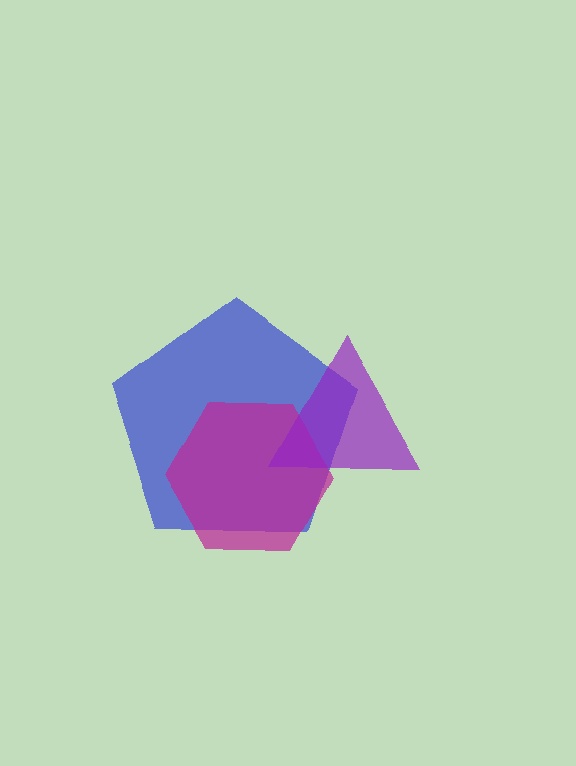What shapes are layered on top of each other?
The layered shapes are: a blue pentagon, a magenta hexagon, a purple triangle.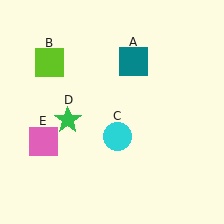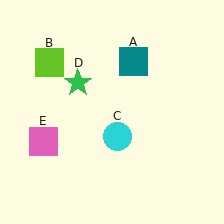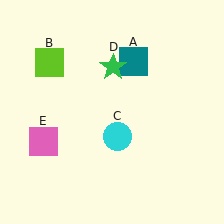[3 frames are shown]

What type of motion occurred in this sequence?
The green star (object D) rotated clockwise around the center of the scene.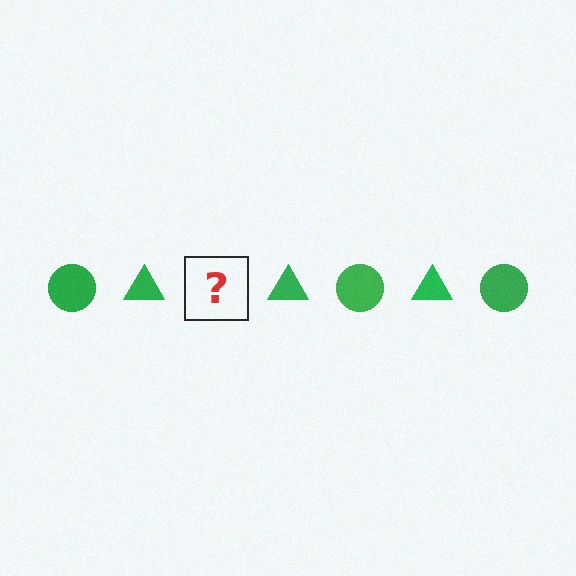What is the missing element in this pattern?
The missing element is a green circle.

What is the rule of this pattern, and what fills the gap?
The rule is that the pattern cycles through circle, triangle shapes in green. The gap should be filled with a green circle.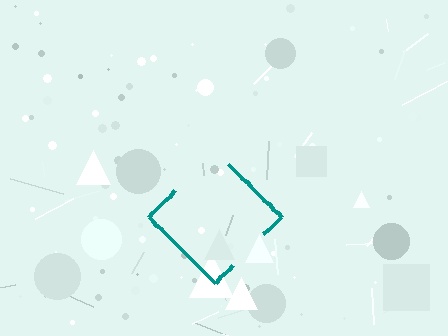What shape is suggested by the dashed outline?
The dashed outline suggests a diamond.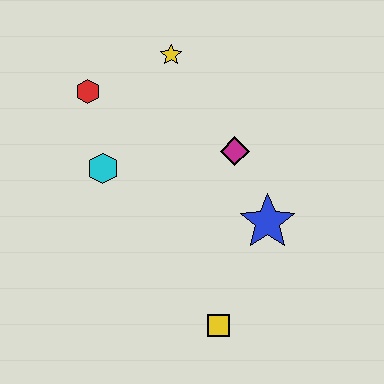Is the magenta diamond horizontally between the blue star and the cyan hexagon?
Yes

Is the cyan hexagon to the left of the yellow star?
Yes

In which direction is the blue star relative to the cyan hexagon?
The blue star is to the right of the cyan hexagon.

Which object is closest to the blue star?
The magenta diamond is closest to the blue star.